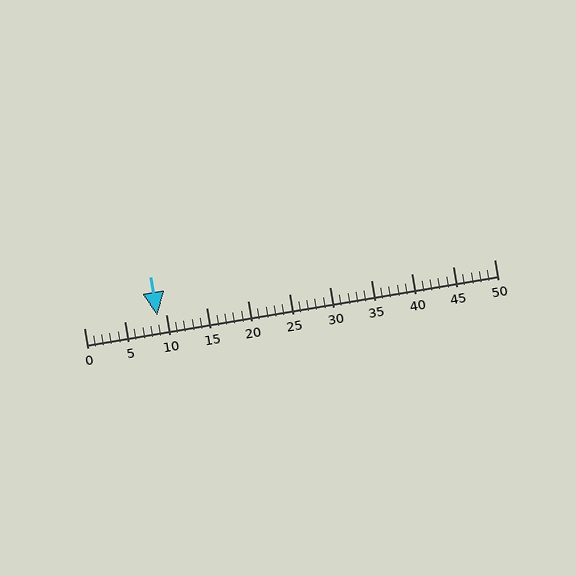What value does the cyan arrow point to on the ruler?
The cyan arrow points to approximately 9.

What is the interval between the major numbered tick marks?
The major tick marks are spaced 5 units apart.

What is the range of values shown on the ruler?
The ruler shows values from 0 to 50.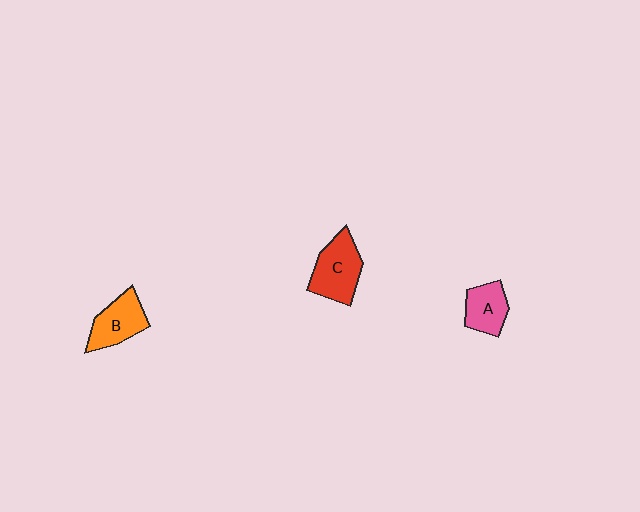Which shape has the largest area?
Shape C (red).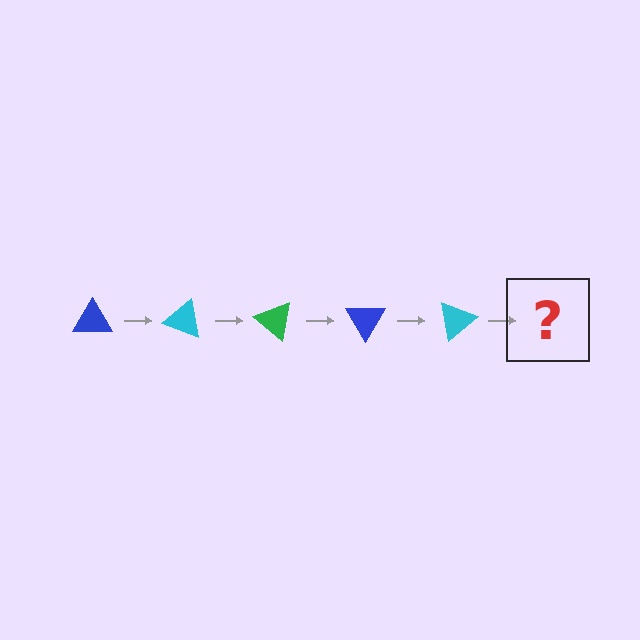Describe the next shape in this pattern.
It should be a green triangle, rotated 100 degrees from the start.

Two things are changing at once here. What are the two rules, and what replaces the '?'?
The two rules are that it rotates 20 degrees each step and the color cycles through blue, cyan, and green. The '?' should be a green triangle, rotated 100 degrees from the start.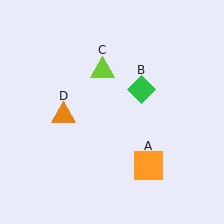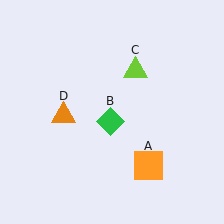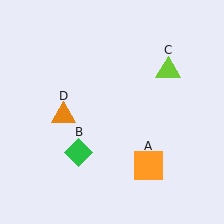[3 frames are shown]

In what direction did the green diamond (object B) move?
The green diamond (object B) moved down and to the left.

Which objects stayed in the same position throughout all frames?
Orange square (object A) and orange triangle (object D) remained stationary.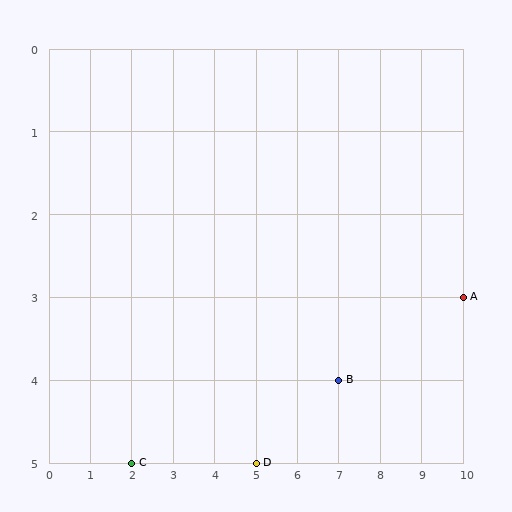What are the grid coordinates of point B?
Point B is at grid coordinates (7, 4).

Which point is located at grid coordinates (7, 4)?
Point B is at (7, 4).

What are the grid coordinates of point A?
Point A is at grid coordinates (10, 3).